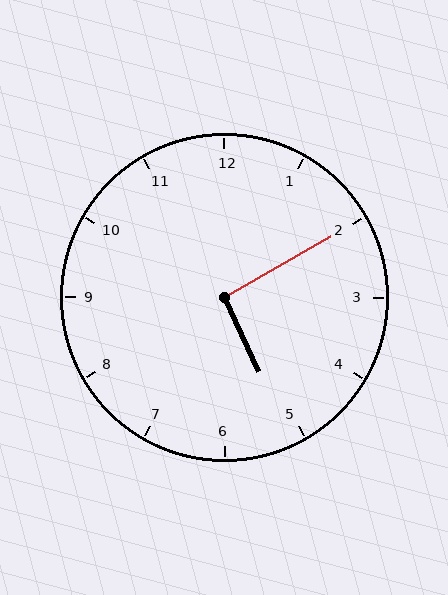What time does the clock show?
5:10.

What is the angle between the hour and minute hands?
Approximately 95 degrees.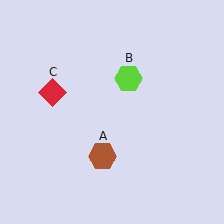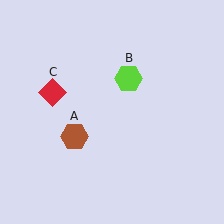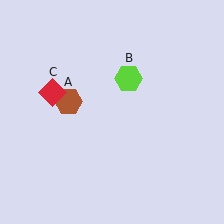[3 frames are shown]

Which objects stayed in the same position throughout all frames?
Lime hexagon (object B) and red diamond (object C) remained stationary.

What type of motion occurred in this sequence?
The brown hexagon (object A) rotated clockwise around the center of the scene.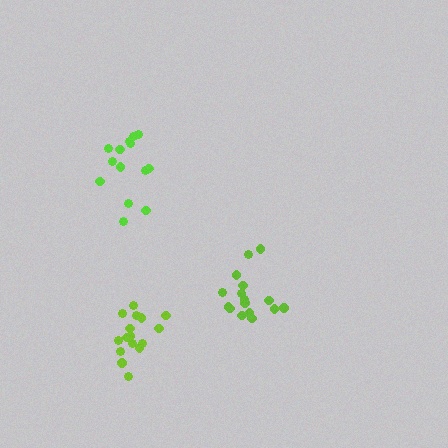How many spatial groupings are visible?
There are 3 spatial groupings.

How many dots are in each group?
Group 1: 16 dots, Group 2: 16 dots, Group 3: 14 dots (46 total).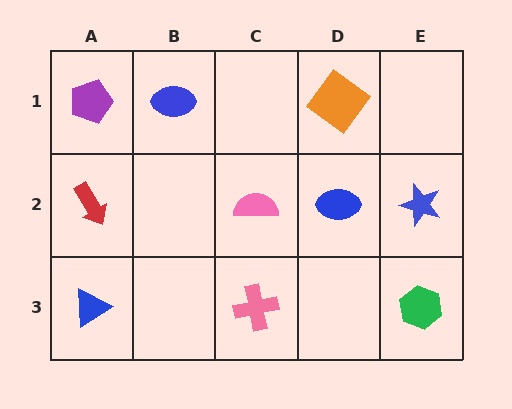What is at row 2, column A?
A red arrow.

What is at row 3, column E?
A green hexagon.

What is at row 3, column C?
A pink cross.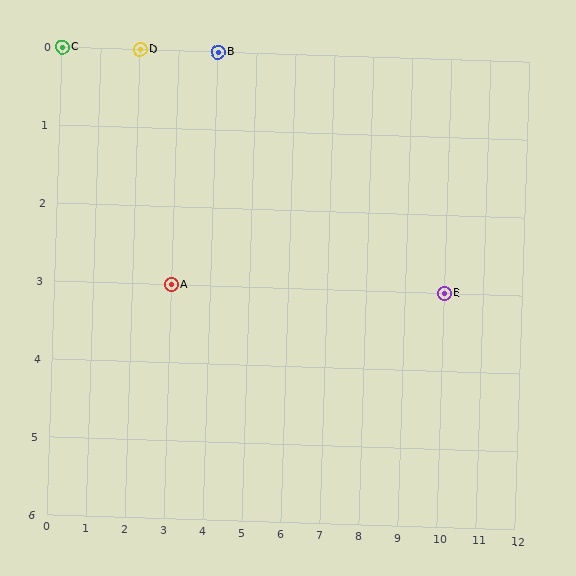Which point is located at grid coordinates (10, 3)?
Point E is at (10, 3).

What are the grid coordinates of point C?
Point C is at grid coordinates (0, 0).